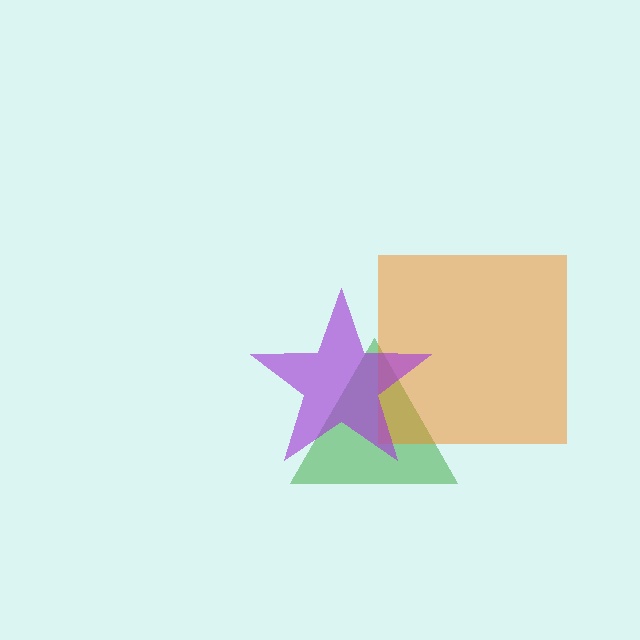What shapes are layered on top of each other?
The layered shapes are: a green triangle, an orange square, a purple star.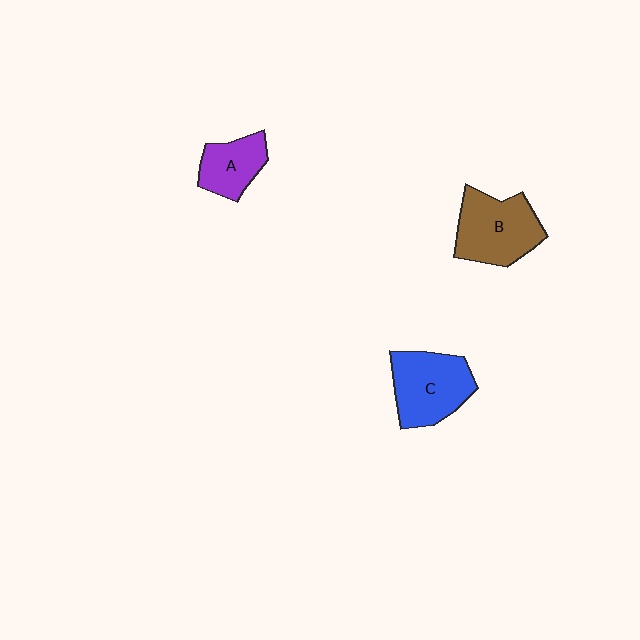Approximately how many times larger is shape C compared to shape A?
Approximately 1.6 times.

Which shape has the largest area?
Shape B (brown).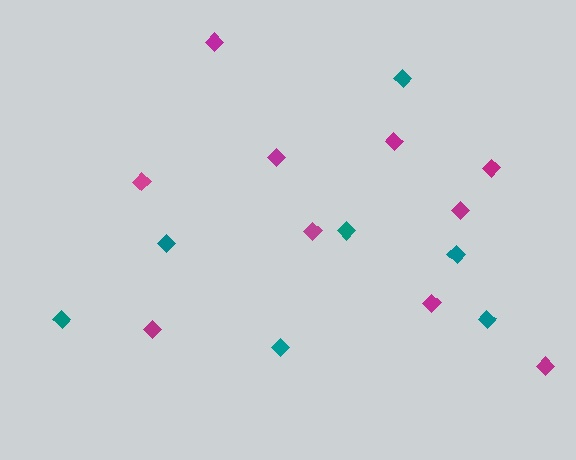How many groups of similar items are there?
There are 2 groups: one group of magenta diamonds (10) and one group of teal diamonds (7).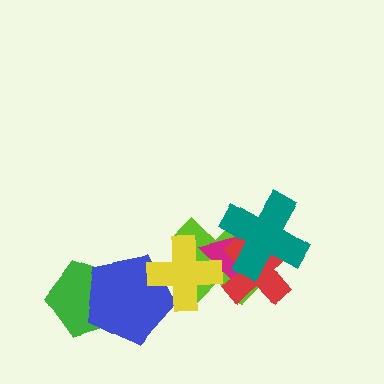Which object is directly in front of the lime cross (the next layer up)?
The magenta triangle is directly in front of the lime cross.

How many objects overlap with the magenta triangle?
4 objects overlap with the magenta triangle.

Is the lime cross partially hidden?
Yes, it is partially covered by another shape.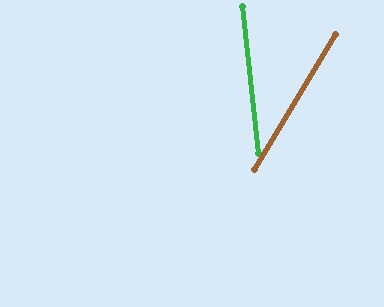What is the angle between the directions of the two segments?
Approximately 37 degrees.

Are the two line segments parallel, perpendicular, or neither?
Neither parallel nor perpendicular — they differ by about 37°.